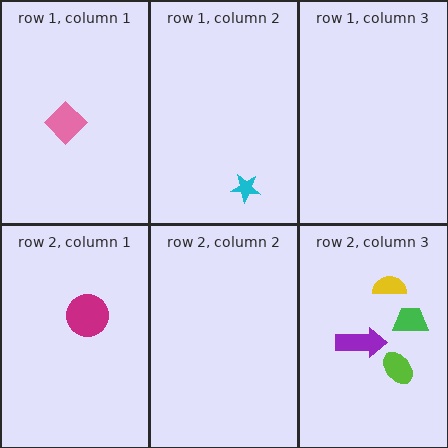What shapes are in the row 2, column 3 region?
The yellow semicircle, the green trapezoid, the purple arrow, the lime ellipse.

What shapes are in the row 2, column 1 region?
The magenta circle.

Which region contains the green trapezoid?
The row 2, column 3 region.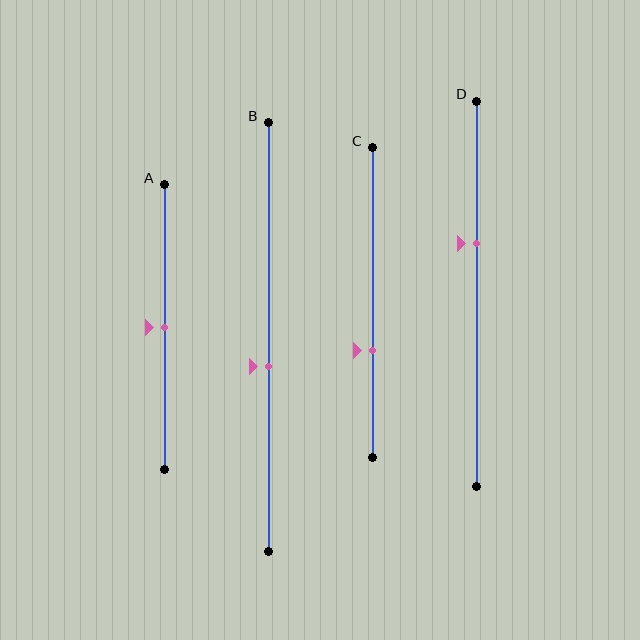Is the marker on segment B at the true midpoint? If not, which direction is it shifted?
No, the marker on segment B is shifted downward by about 7% of the segment length.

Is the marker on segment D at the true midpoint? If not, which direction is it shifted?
No, the marker on segment D is shifted upward by about 13% of the segment length.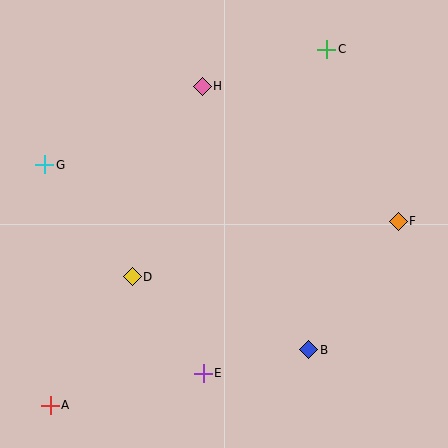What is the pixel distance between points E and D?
The distance between E and D is 120 pixels.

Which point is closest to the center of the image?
Point D at (132, 277) is closest to the center.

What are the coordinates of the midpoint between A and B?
The midpoint between A and B is at (180, 377).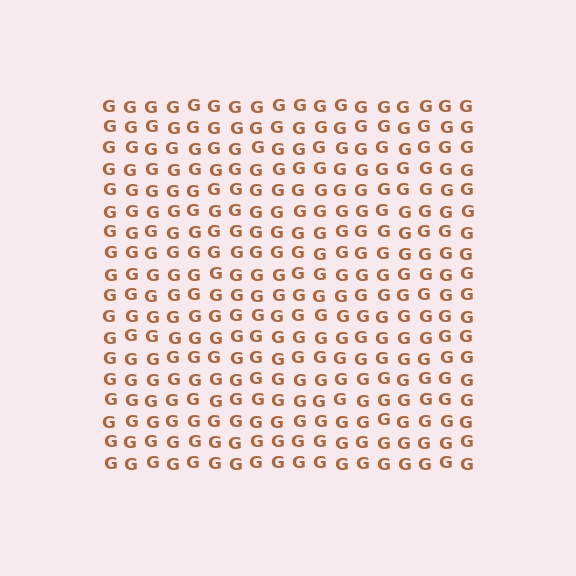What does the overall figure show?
The overall figure shows a square.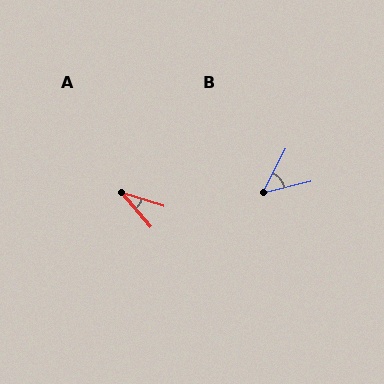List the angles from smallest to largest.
A (32°), B (49°).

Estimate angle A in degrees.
Approximately 32 degrees.